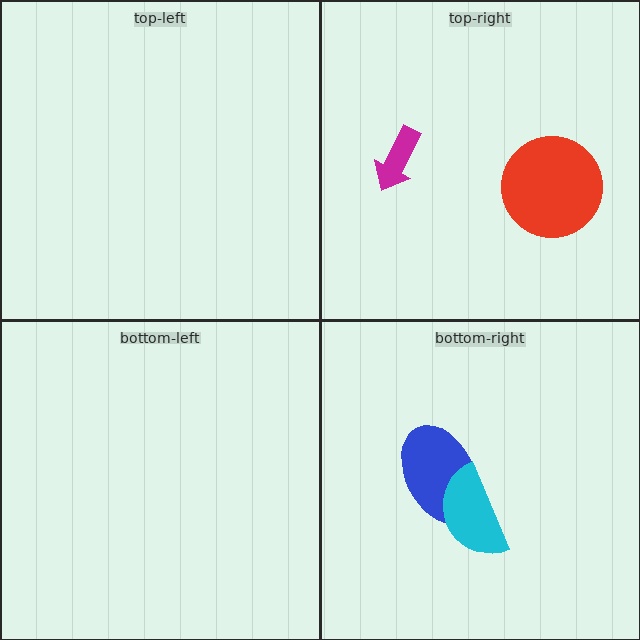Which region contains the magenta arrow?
The top-right region.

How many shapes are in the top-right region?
2.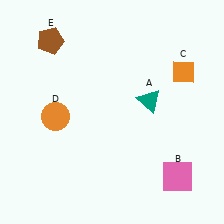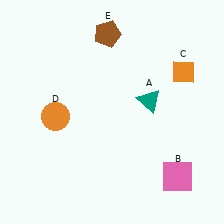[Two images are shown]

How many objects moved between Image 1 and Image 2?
1 object moved between the two images.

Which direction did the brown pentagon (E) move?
The brown pentagon (E) moved right.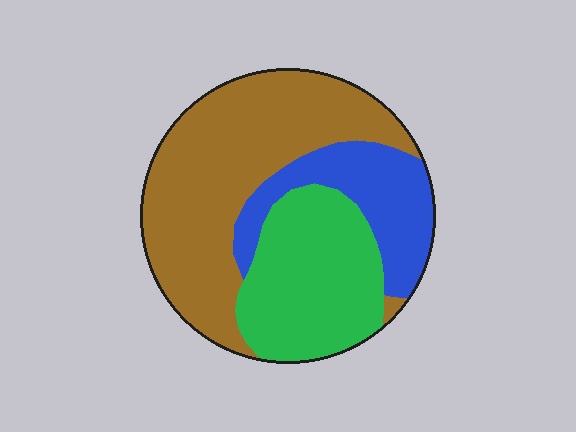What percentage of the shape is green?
Green takes up about one third (1/3) of the shape.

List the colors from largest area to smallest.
From largest to smallest: brown, green, blue.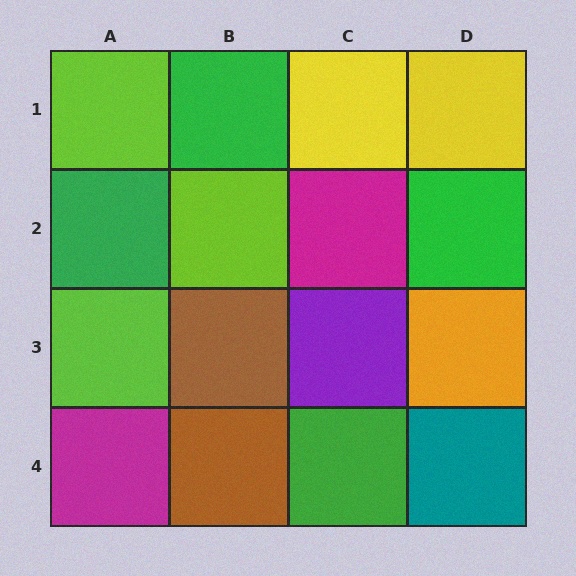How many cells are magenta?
2 cells are magenta.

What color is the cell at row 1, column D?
Yellow.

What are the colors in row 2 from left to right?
Green, lime, magenta, green.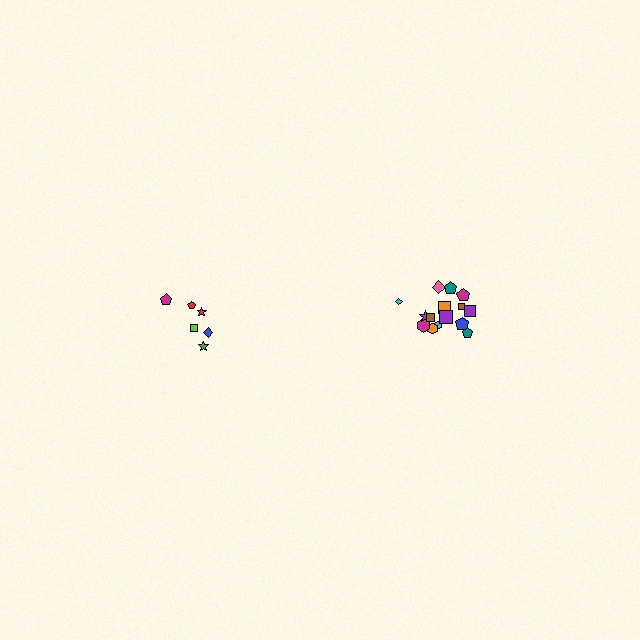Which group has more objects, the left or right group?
The right group.